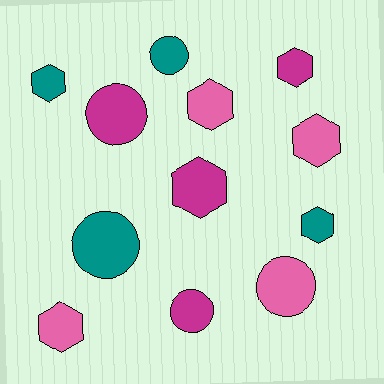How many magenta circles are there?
There are 2 magenta circles.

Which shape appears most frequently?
Hexagon, with 7 objects.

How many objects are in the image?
There are 12 objects.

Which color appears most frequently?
Pink, with 4 objects.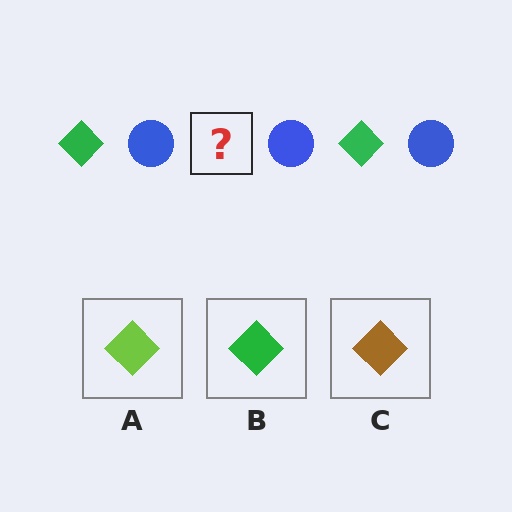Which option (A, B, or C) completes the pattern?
B.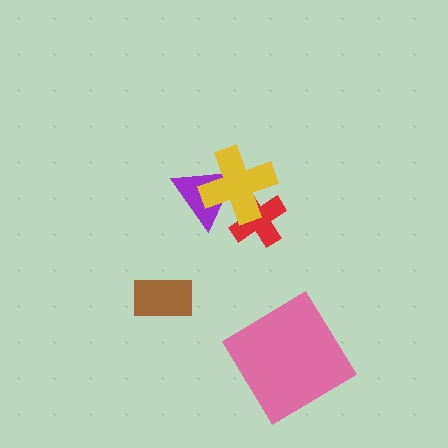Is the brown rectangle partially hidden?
No, no other shape covers it.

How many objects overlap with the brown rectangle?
0 objects overlap with the brown rectangle.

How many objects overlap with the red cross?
2 objects overlap with the red cross.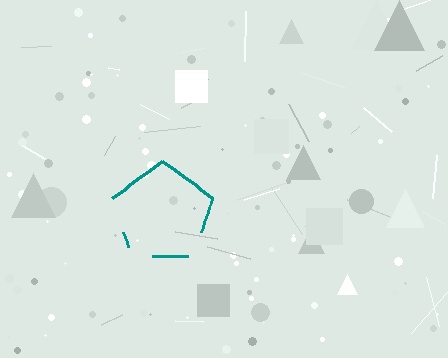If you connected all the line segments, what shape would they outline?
They would outline a pentagon.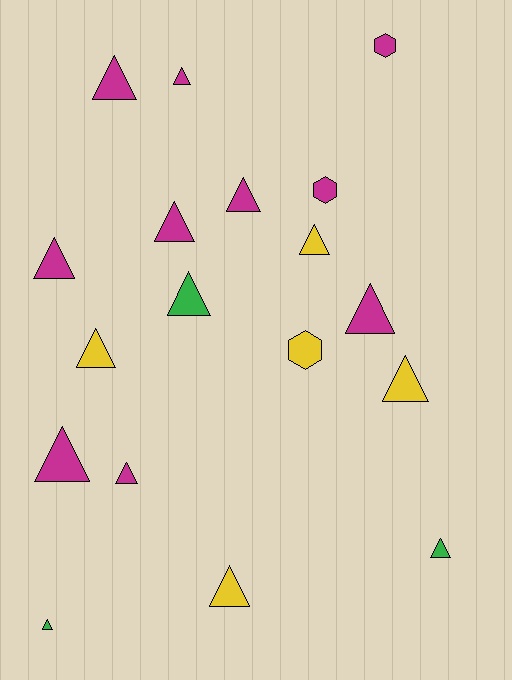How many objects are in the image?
There are 18 objects.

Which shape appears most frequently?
Triangle, with 15 objects.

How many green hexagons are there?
There are no green hexagons.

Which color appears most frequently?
Magenta, with 10 objects.